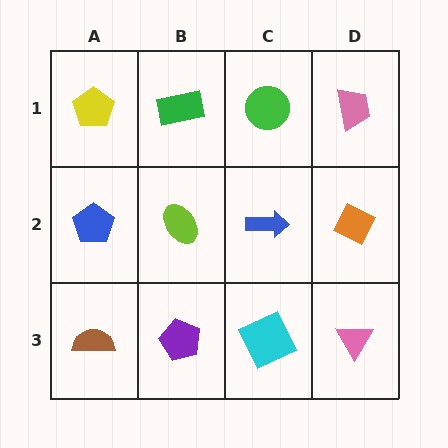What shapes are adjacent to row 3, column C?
A blue arrow (row 2, column C), a purple pentagon (row 3, column B), a pink triangle (row 3, column D).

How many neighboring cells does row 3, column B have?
3.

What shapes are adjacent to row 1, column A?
A blue pentagon (row 2, column A), a green rectangle (row 1, column B).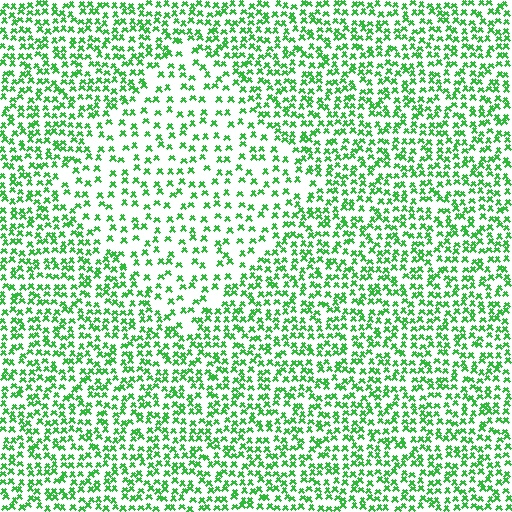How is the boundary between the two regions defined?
The boundary is defined by a change in element density (approximately 1.9x ratio). All elements are the same color, size, and shape.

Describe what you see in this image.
The image contains small green elements arranged at two different densities. A diamond-shaped region is visible where the elements are less densely packed than the surrounding area.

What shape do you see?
I see a diamond.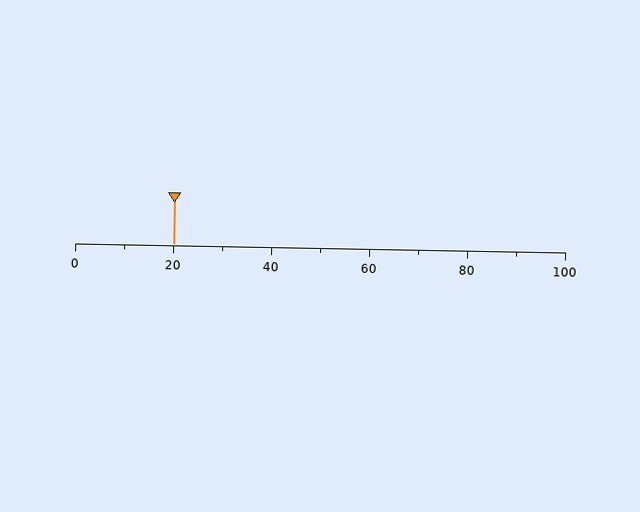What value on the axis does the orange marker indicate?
The marker indicates approximately 20.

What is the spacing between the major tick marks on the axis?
The major ticks are spaced 20 apart.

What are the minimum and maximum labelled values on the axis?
The axis runs from 0 to 100.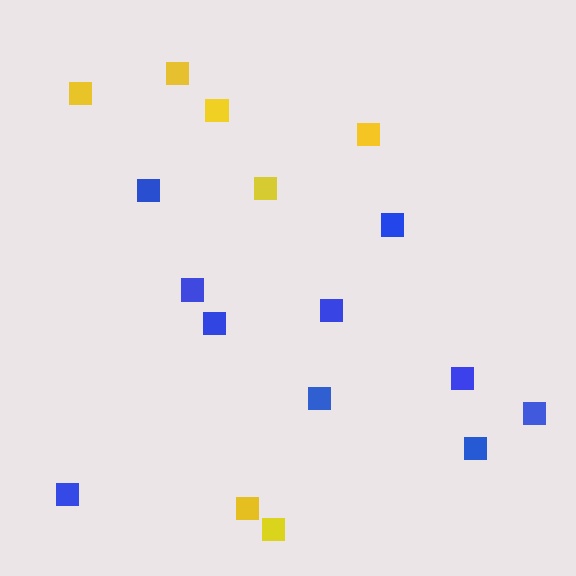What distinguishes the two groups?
There are 2 groups: one group of blue squares (10) and one group of yellow squares (7).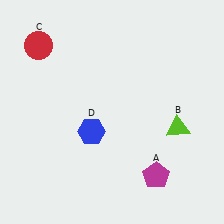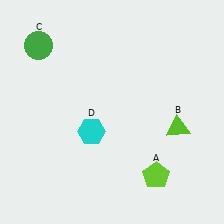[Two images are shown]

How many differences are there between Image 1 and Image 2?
There are 3 differences between the two images.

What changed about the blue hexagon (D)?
In Image 1, D is blue. In Image 2, it changed to cyan.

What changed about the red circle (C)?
In Image 1, C is red. In Image 2, it changed to green.